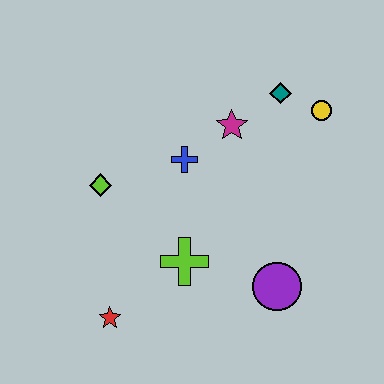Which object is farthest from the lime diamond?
The yellow circle is farthest from the lime diamond.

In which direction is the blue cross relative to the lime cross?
The blue cross is above the lime cross.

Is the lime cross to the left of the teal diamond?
Yes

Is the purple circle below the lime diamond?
Yes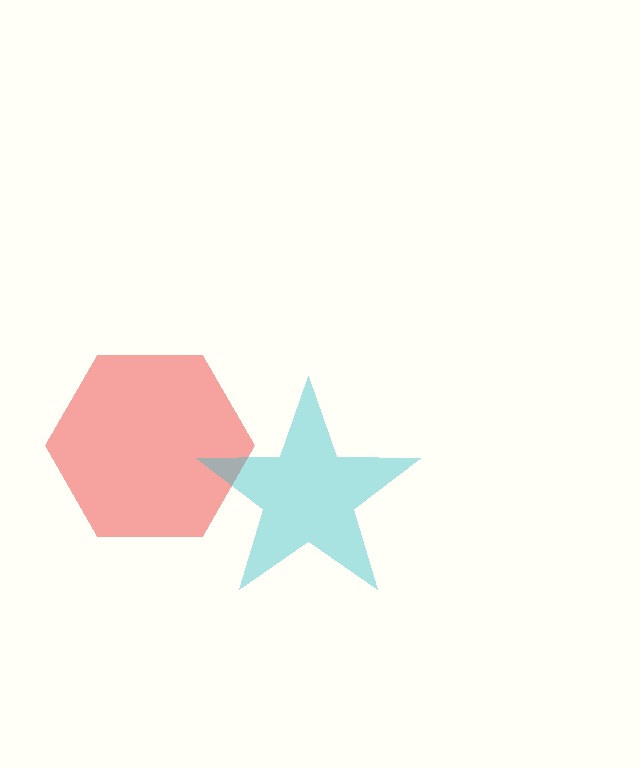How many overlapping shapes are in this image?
There are 2 overlapping shapes in the image.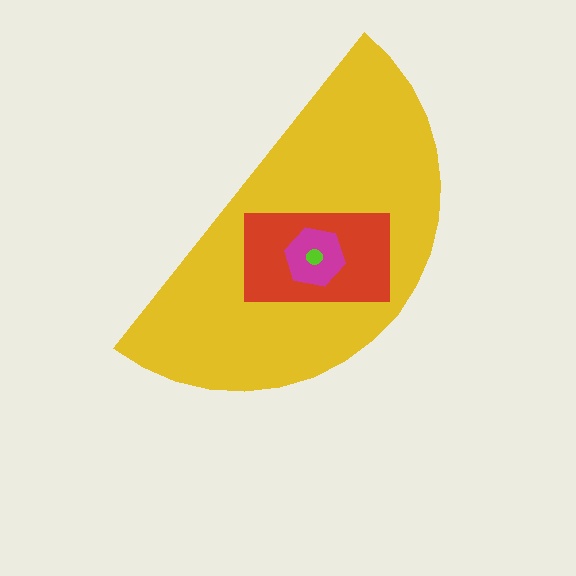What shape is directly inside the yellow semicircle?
The red rectangle.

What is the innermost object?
The lime circle.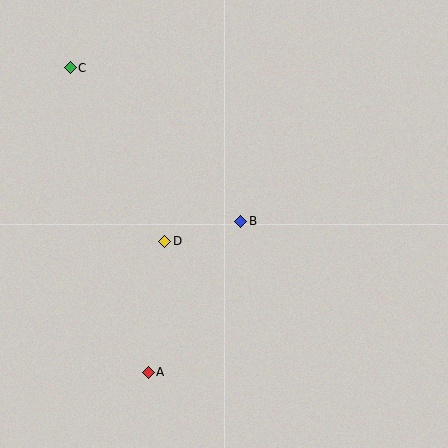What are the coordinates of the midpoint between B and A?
The midpoint between B and A is at (194, 297).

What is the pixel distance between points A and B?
The distance between A and B is 177 pixels.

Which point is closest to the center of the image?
Point B at (241, 221) is closest to the center.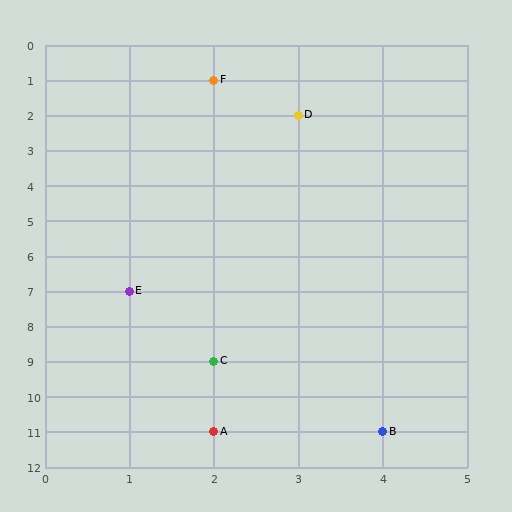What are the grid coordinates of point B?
Point B is at grid coordinates (4, 11).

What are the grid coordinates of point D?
Point D is at grid coordinates (3, 2).